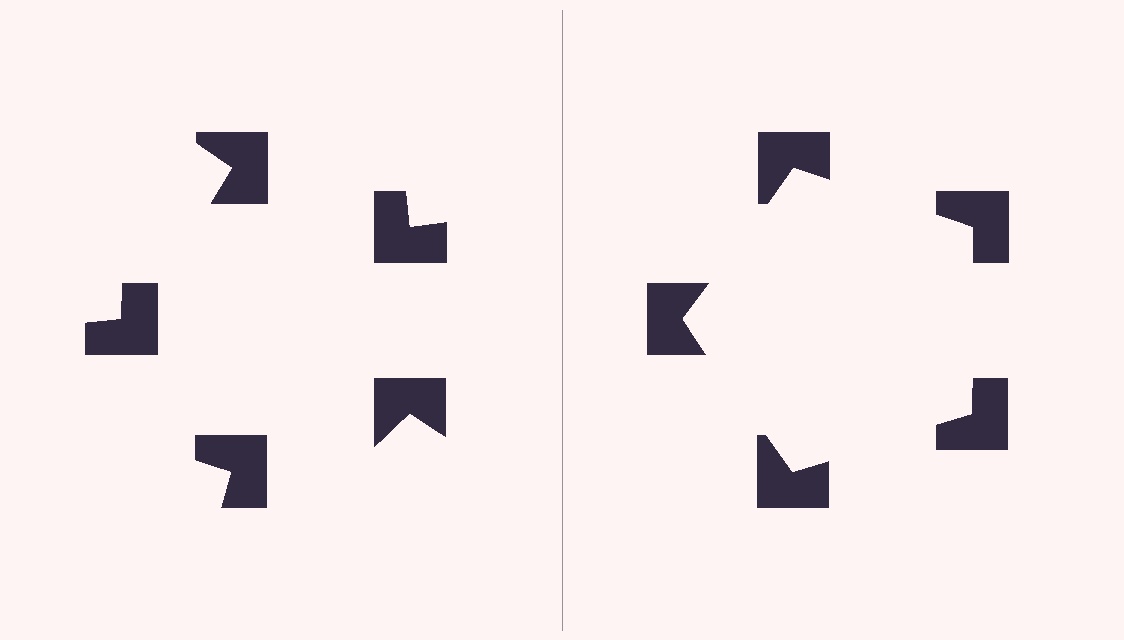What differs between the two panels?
The notched squares are positioned identically on both sides; only the wedge orientations differ. On the right they align to a pentagon; on the left they are misaligned.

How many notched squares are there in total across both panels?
10 — 5 on each side.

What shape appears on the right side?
An illusory pentagon.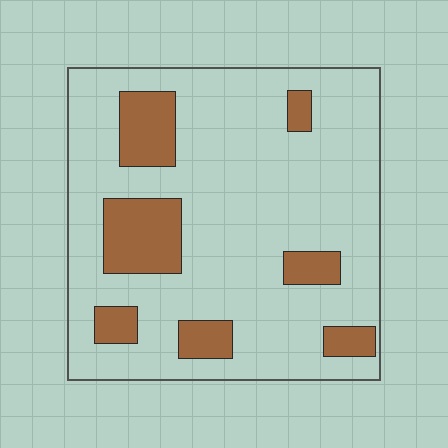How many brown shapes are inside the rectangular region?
7.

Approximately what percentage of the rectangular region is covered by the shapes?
Approximately 20%.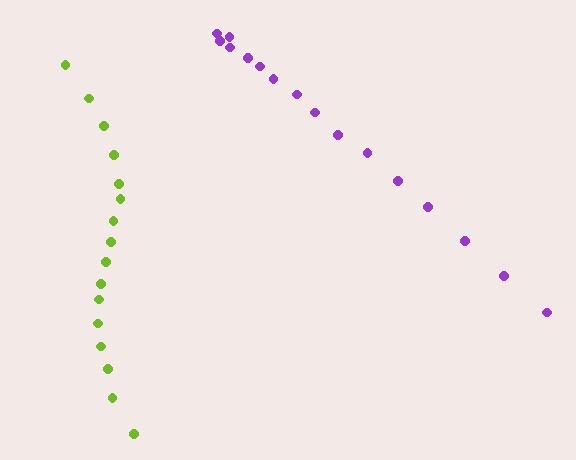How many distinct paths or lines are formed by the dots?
There are 2 distinct paths.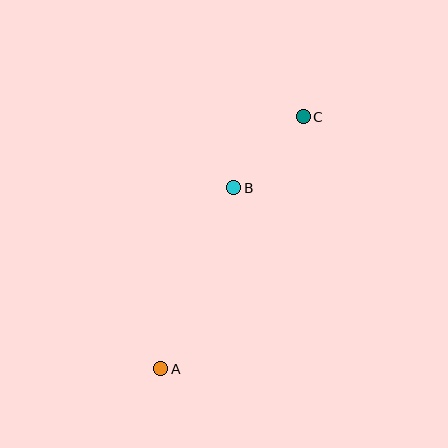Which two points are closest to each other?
Points B and C are closest to each other.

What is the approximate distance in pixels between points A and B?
The distance between A and B is approximately 195 pixels.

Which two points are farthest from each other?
Points A and C are farthest from each other.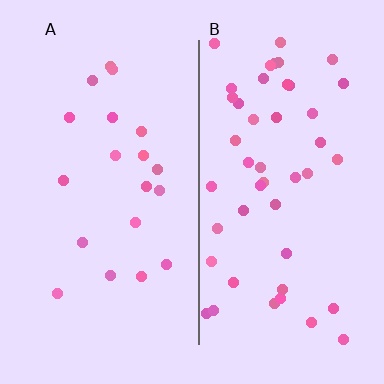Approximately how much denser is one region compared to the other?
Approximately 2.4× — region B over region A.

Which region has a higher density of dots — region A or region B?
B (the right).